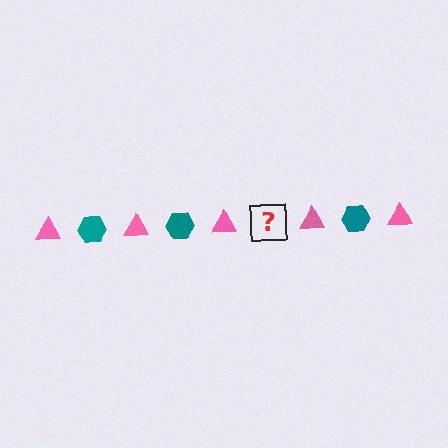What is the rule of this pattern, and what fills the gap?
The rule is that the pattern alternates between pink triangle and teal hexagon. The gap should be filled with a teal hexagon.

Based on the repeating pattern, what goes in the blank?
The blank should be a teal hexagon.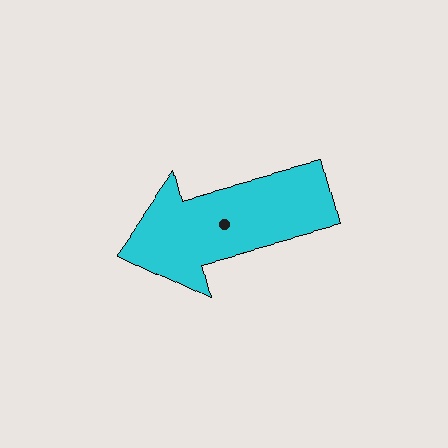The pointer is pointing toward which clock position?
Roughly 9 o'clock.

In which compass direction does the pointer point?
West.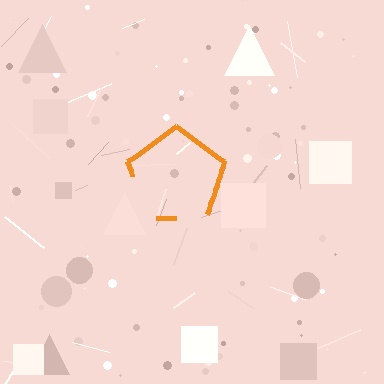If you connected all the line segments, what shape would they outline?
They would outline a pentagon.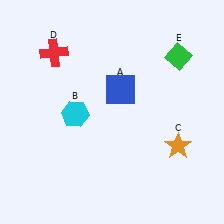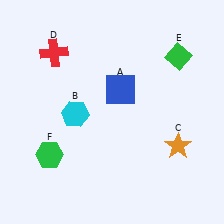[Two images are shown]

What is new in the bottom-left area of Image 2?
A green hexagon (F) was added in the bottom-left area of Image 2.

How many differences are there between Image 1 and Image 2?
There is 1 difference between the two images.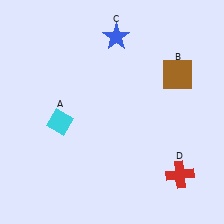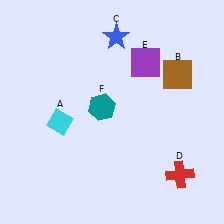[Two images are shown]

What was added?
A purple square (E), a teal hexagon (F) were added in Image 2.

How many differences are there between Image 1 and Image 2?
There are 2 differences between the two images.